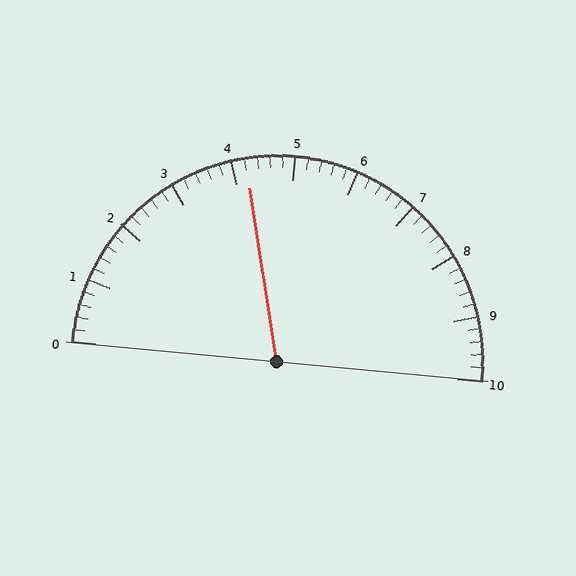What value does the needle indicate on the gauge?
The needle indicates approximately 4.2.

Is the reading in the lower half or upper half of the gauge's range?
The reading is in the lower half of the range (0 to 10).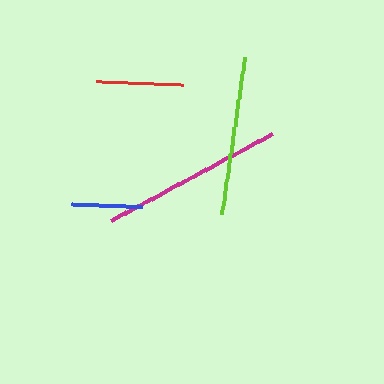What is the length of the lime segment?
The lime segment is approximately 159 pixels long.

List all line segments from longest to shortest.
From longest to shortest: magenta, lime, red, blue.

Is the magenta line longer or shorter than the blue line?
The magenta line is longer than the blue line.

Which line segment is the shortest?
The blue line is the shortest at approximately 71 pixels.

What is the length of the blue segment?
The blue segment is approximately 71 pixels long.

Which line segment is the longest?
The magenta line is the longest at approximately 183 pixels.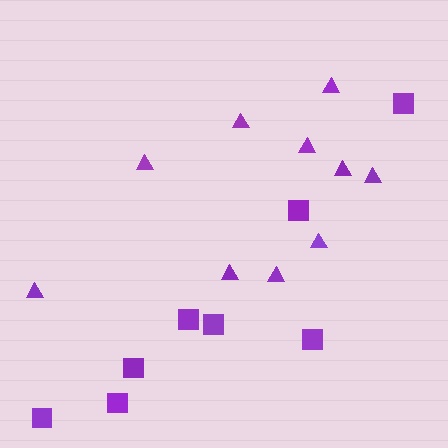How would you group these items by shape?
There are 2 groups: one group of squares (8) and one group of triangles (10).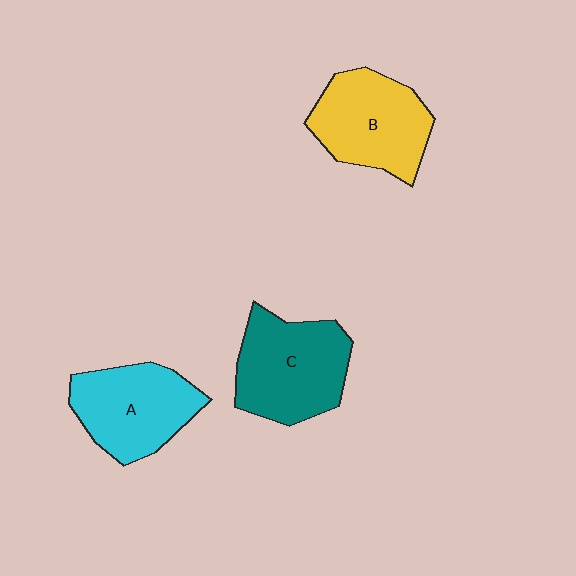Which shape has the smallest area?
Shape A (cyan).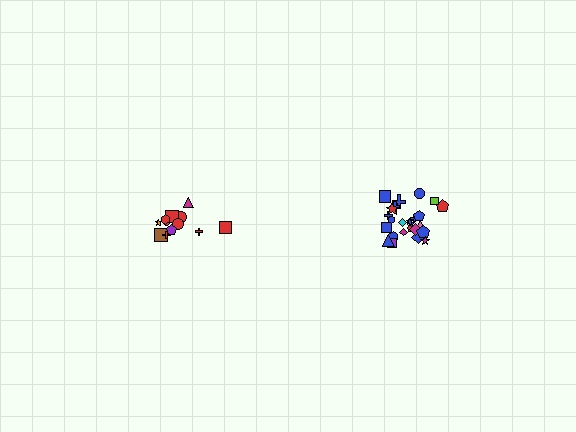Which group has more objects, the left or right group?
The right group.